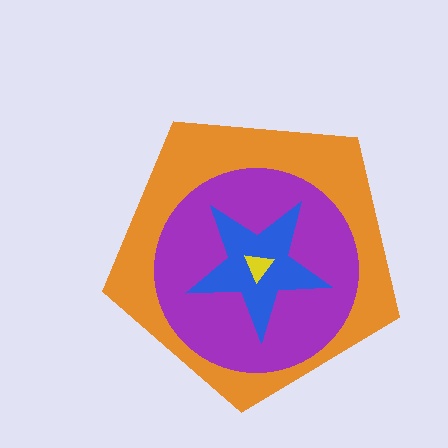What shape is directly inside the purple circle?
The blue star.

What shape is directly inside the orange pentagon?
The purple circle.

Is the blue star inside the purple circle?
Yes.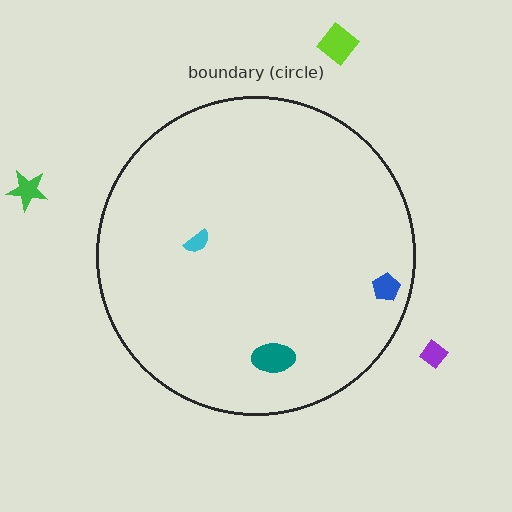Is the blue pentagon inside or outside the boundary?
Inside.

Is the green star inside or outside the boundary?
Outside.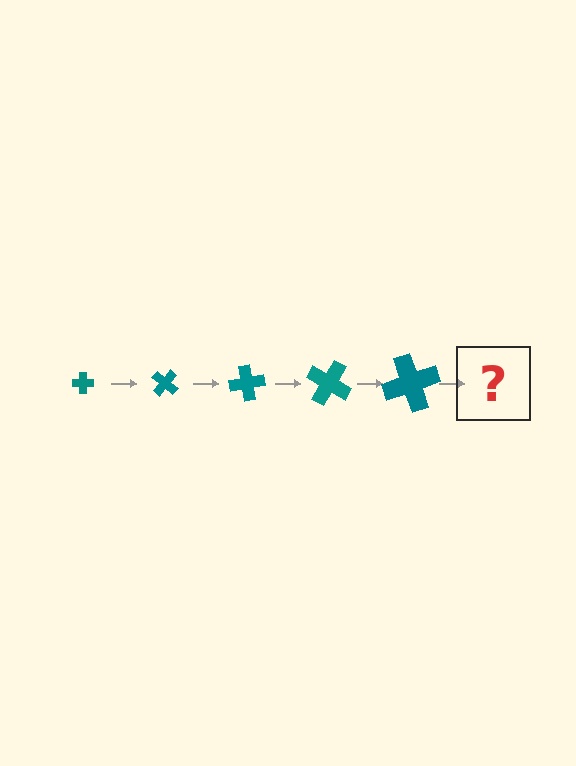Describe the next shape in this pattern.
It should be a cross, larger than the previous one and rotated 200 degrees from the start.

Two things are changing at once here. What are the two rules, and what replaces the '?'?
The two rules are that the cross grows larger each step and it rotates 40 degrees each step. The '?' should be a cross, larger than the previous one and rotated 200 degrees from the start.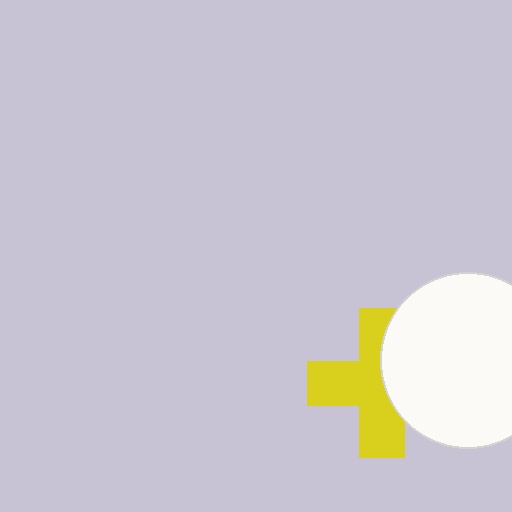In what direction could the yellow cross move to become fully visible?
The yellow cross could move left. That would shift it out from behind the white circle entirely.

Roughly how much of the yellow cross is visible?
About half of it is visible (roughly 61%).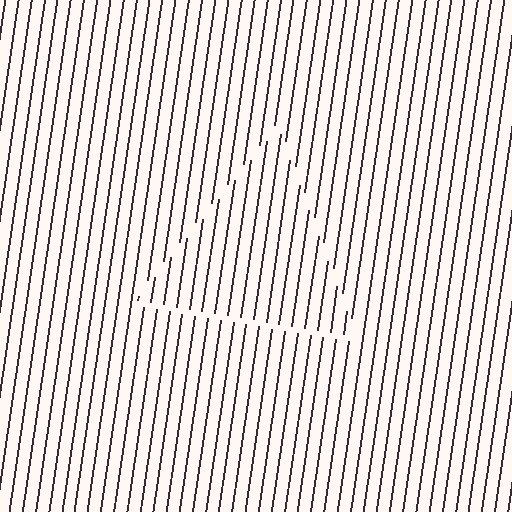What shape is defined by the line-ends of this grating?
An illusory triangle. The interior of the shape contains the same grating, shifted by half a period — the contour is defined by the phase discontinuity where line-ends from the inner and outer gratings abut.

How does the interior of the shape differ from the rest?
The interior of the shape contains the same grating, shifted by half a period — the contour is defined by the phase discontinuity where line-ends from the inner and outer gratings abut.